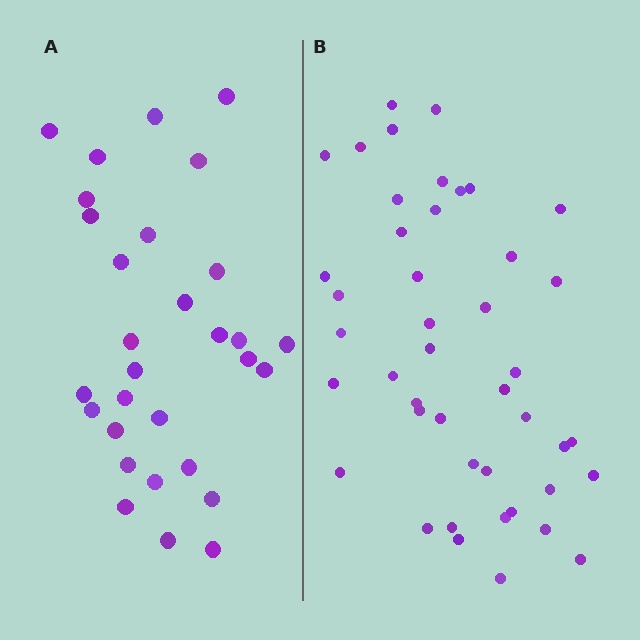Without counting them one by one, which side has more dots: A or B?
Region B (the right region) has more dots.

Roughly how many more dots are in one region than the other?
Region B has approximately 15 more dots than region A.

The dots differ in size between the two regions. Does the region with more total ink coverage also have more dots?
No. Region A has more total ink coverage because its dots are larger, but region B actually contains more individual dots. Total area can be misleading — the number of items is what matters here.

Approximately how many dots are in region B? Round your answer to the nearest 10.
About 40 dots. (The exact count is 44, which rounds to 40.)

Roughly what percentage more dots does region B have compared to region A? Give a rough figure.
About 45% more.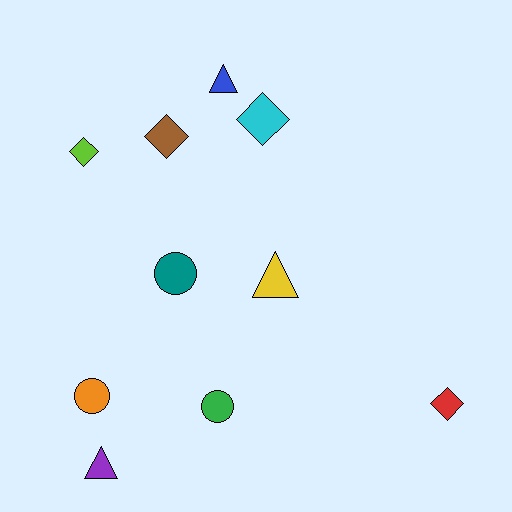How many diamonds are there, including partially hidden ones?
There are 4 diamonds.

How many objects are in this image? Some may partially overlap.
There are 10 objects.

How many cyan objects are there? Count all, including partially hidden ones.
There is 1 cyan object.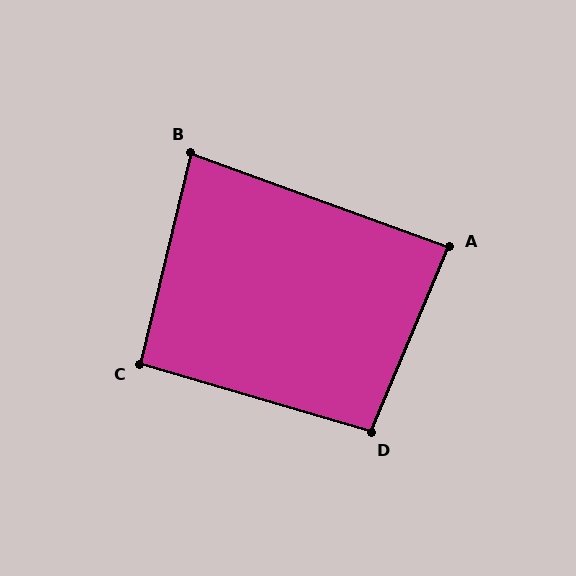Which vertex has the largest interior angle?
D, at approximately 97 degrees.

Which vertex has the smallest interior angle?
B, at approximately 83 degrees.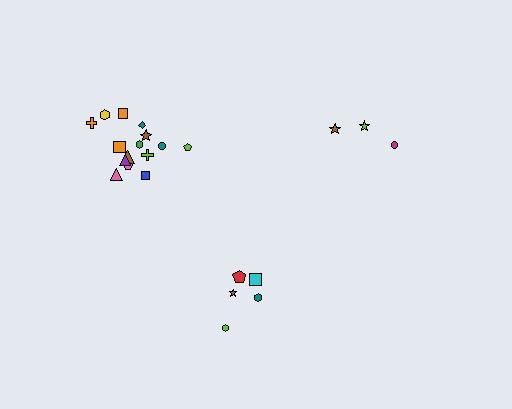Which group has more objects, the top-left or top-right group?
The top-left group.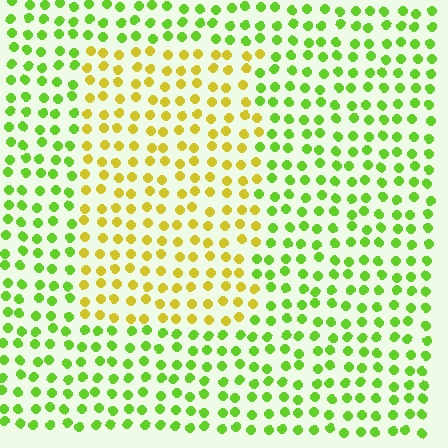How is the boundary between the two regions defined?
The boundary is defined purely by a slight shift in hue (about 45 degrees). Spacing, size, and orientation are identical on both sides.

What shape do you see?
I see a rectangle.